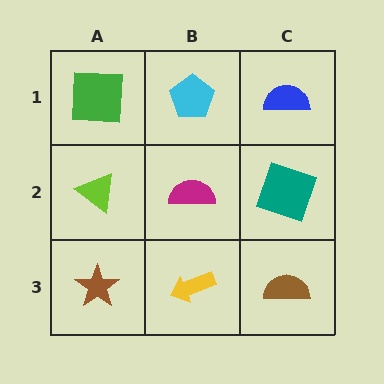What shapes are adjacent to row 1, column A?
A lime triangle (row 2, column A), a cyan pentagon (row 1, column B).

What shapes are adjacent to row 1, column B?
A magenta semicircle (row 2, column B), a green square (row 1, column A), a blue semicircle (row 1, column C).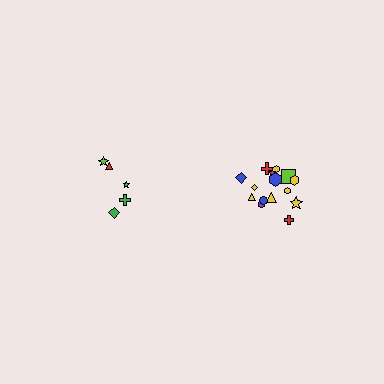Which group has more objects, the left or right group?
The right group.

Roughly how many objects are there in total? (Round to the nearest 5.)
Roughly 20 objects in total.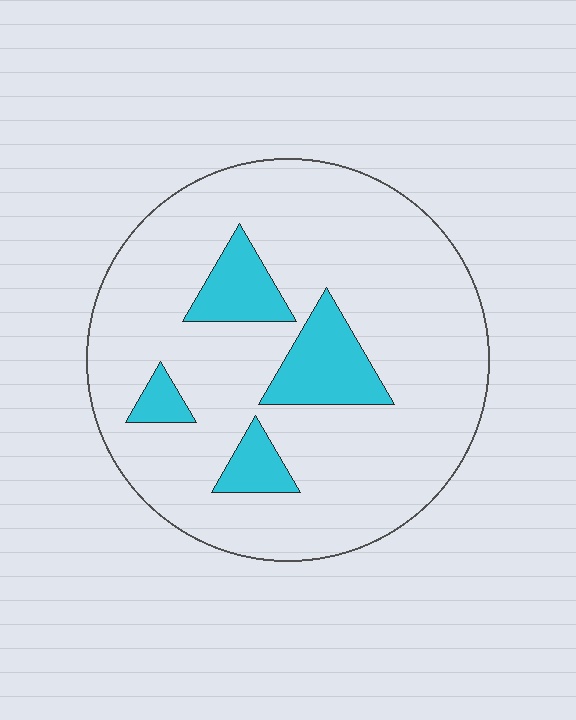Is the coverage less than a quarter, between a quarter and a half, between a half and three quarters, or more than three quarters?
Less than a quarter.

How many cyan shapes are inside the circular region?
4.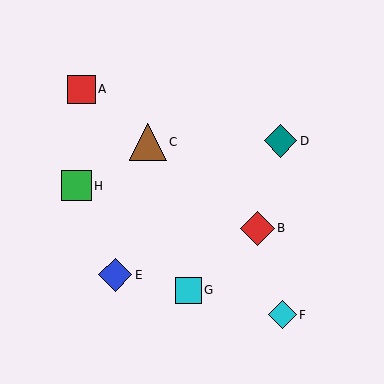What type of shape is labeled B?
Shape B is a red diamond.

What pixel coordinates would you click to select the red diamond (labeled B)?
Click at (258, 228) to select the red diamond B.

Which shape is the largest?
The brown triangle (labeled C) is the largest.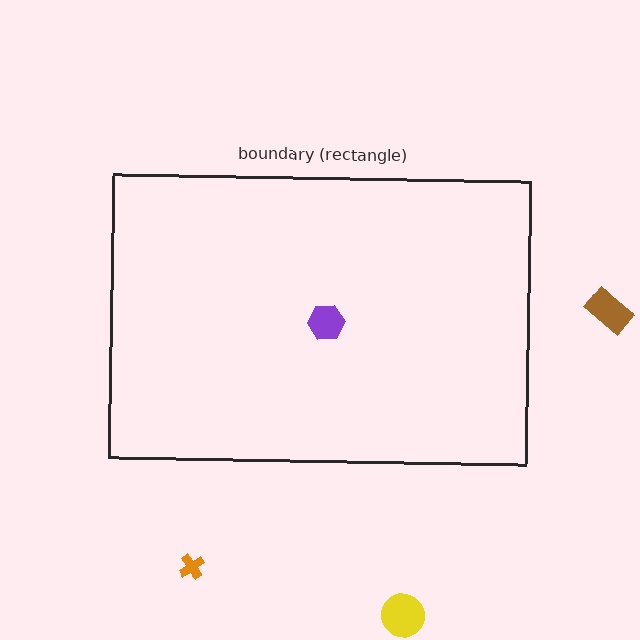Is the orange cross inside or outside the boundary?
Outside.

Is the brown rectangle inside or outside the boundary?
Outside.